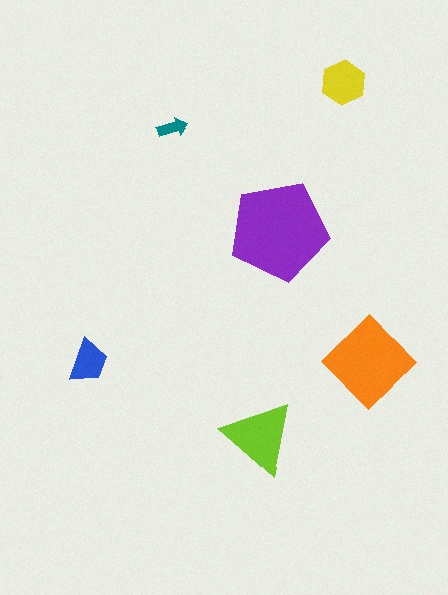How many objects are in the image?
There are 6 objects in the image.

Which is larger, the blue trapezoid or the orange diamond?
The orange diamond.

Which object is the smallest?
The teal arrow.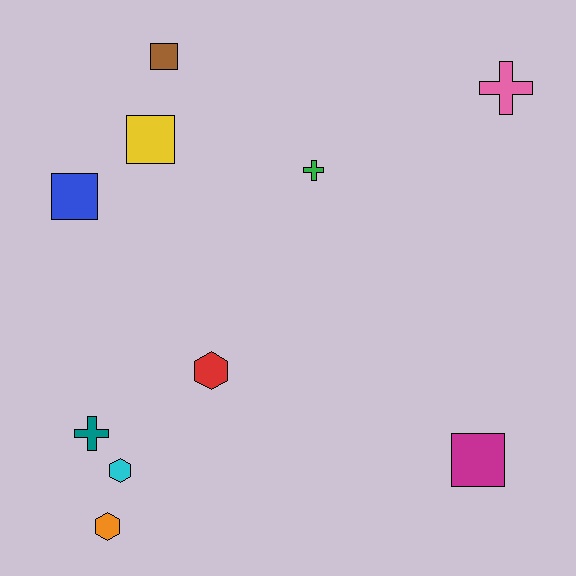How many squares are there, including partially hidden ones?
There are 4 squares.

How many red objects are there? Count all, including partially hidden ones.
There is 1 red object.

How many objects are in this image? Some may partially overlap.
There are 10 objects.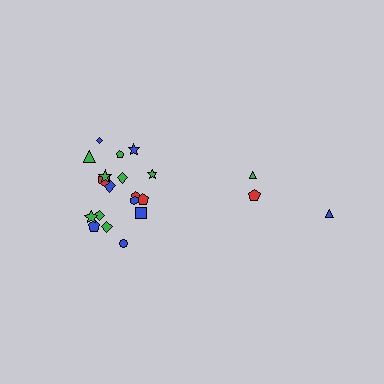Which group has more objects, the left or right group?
The left group.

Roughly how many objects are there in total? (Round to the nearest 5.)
Roughly 20 objects in total.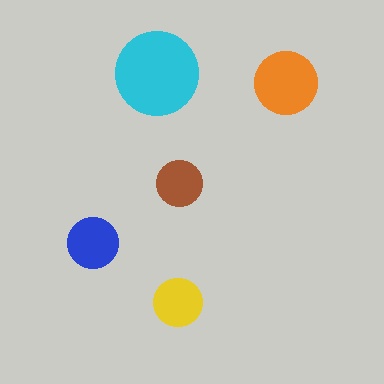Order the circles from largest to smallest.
the cyan one, the orange one, the blue one, the yellow one, the brown one.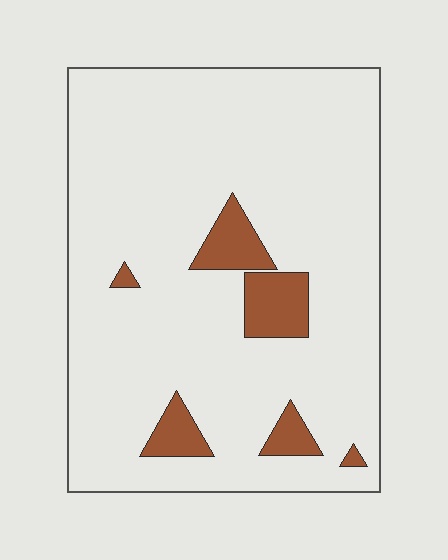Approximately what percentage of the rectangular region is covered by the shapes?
Approximately 10%.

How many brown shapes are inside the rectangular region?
6.